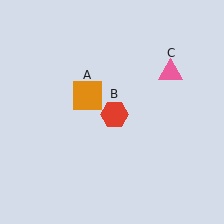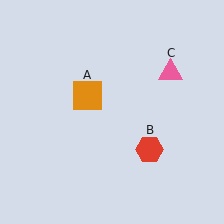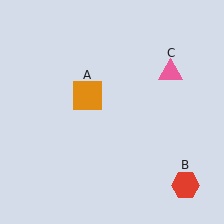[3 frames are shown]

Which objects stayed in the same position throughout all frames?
Orange square (object A) and pink triangle (object C) remained stationary.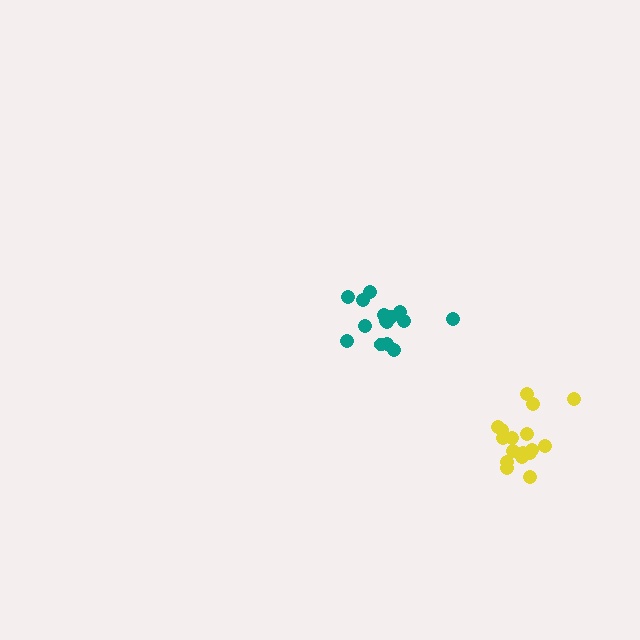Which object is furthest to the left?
The teal cluster is leftmost.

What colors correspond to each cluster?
The clusters are colored: yellow, teal.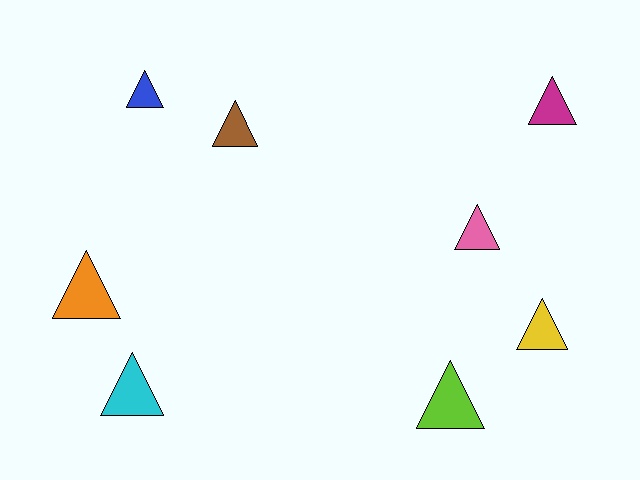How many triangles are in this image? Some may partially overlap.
There are 8 triangles.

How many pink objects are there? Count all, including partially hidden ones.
There is 1 pink object.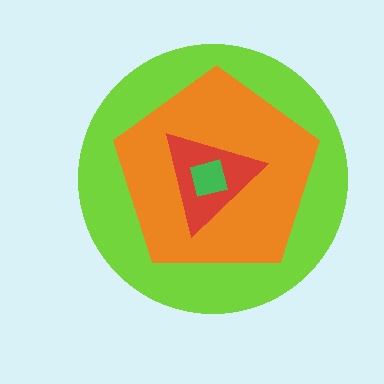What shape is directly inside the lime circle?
The orange pentagon.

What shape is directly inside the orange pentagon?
The red triangle.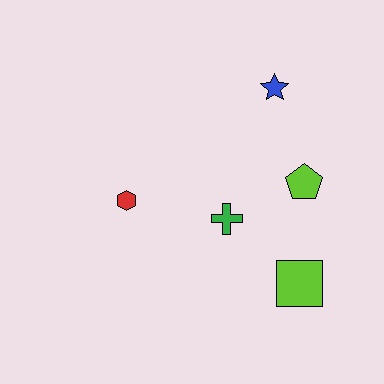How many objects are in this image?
There are 5 objects.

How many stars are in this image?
There is 1 star.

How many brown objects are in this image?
There are no brown objects.